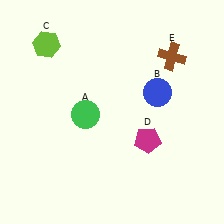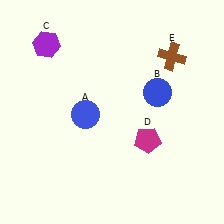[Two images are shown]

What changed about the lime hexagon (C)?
In Image 1, C is lime. In Image 2, it changed to purple.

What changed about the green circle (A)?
In Image 1, A is green. In Image 2, it changed to blue.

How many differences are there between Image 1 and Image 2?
There are 2 differences between the two images.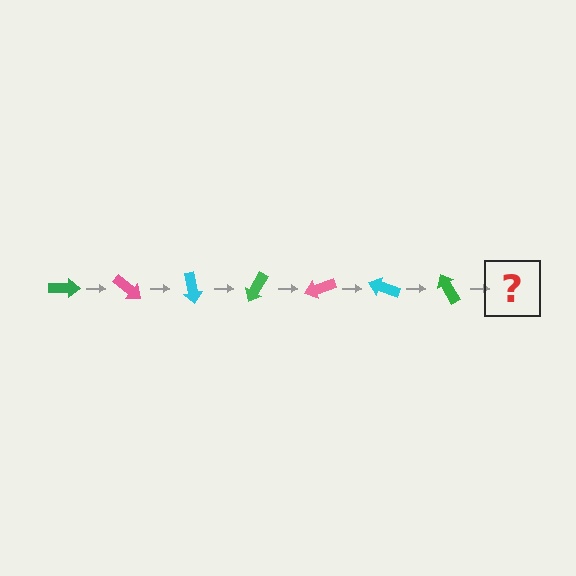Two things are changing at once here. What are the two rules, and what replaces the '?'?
The two rules are that it rotates 40 degrees each step and the color cycles through green, pink, and cyan. The '?' should be a pink arrow, rotated 280 degrees from the start.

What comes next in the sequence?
The next element should be a pink arrow, rotated 280 degrees from the start.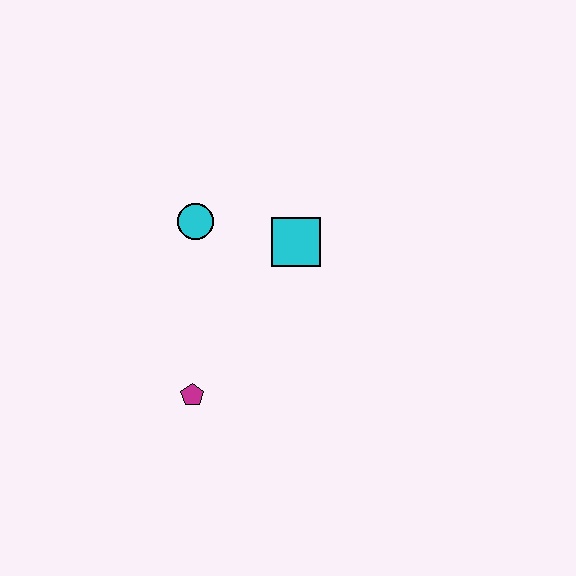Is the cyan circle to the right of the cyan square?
No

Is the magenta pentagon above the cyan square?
No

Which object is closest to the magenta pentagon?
The cyan circle is closest to the magenta pentagon.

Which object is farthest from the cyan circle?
The magenta pentagon is farthest from the cyan circle.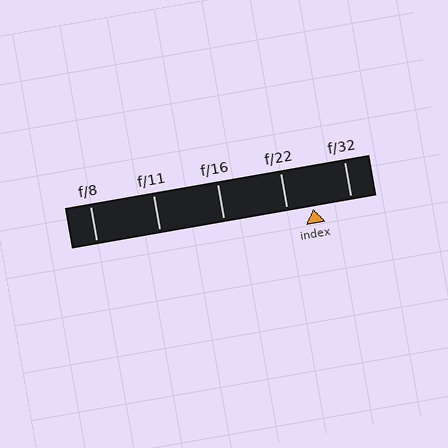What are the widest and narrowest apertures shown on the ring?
The widest aperture shown is f/8 and the narrowest is f/32.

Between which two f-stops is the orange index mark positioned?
The index mark is between f/22 and f/32.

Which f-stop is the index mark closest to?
The index mark is closest to f/22.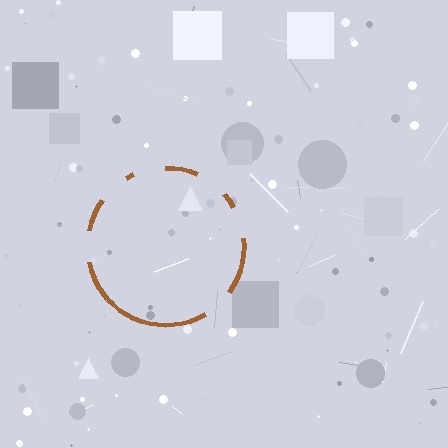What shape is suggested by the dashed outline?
The dashed outline suggests a circle.